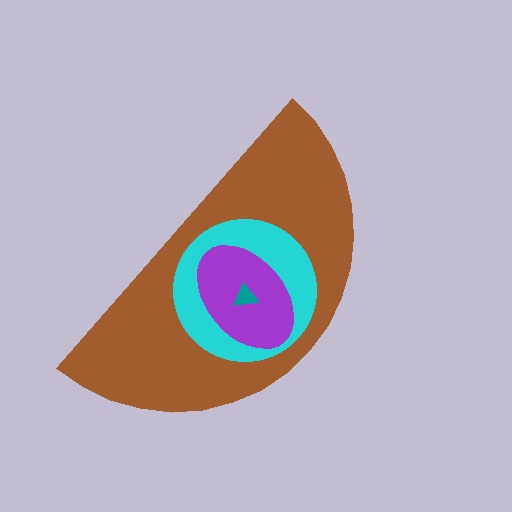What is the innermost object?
The teal triangle.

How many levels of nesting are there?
4.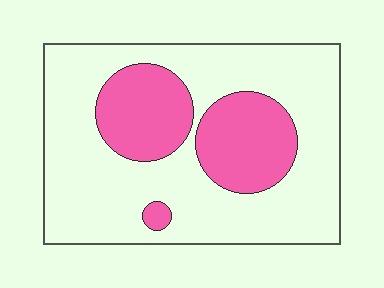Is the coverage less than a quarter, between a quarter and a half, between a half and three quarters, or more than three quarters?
Between a quarter and a half.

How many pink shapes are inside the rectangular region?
3.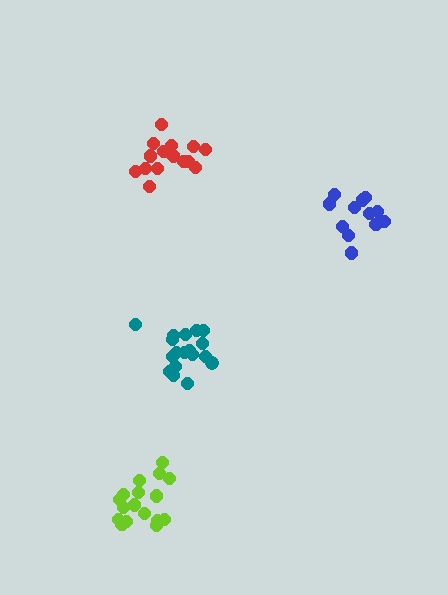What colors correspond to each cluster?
The clusters are colored: lime, teal, blue, red.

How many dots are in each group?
Group 1: 18 dots, Group 2: 18 dots, Group 3: 12 dots, Group 4: 16 dots (64 total).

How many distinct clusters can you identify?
There are 4 distinct clusters.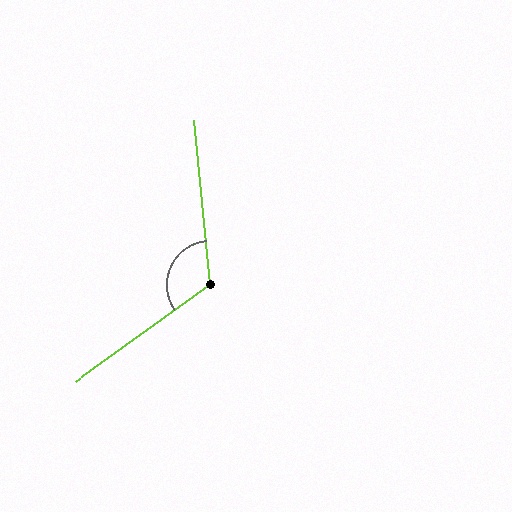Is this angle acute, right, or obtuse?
It is obtuse.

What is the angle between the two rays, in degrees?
Approximately 120 degrees.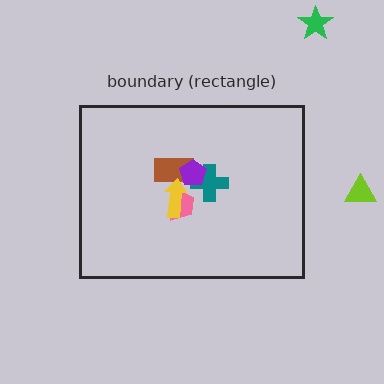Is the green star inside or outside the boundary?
Outside.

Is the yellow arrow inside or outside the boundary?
Inside.